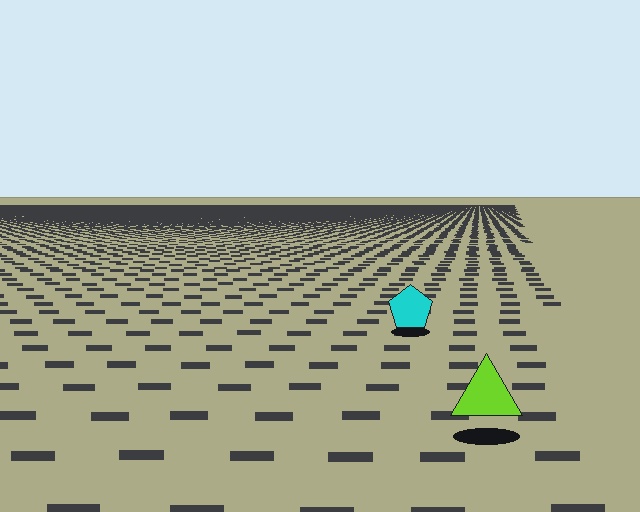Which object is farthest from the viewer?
The cyan pentagon is farthest from the viewer. It appears smaller and the ground texture around it is denser.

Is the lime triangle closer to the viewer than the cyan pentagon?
Yes. The lime triangle is closer — you can tell from the texture gradient: the ground texture is coarser near it.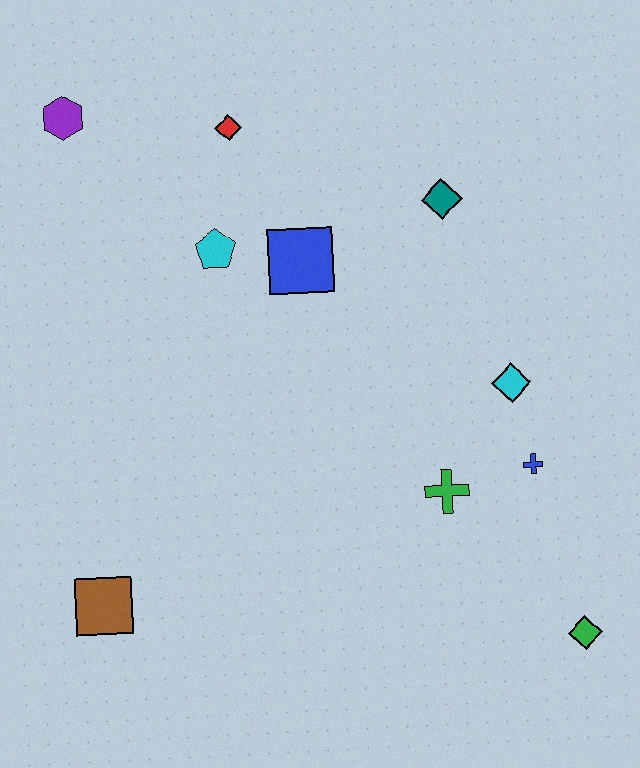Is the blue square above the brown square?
Yes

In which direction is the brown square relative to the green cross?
The brown square is to the left of the green cross.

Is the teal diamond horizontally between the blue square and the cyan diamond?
Yes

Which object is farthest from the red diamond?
The green diamond is farthest from the red diamond.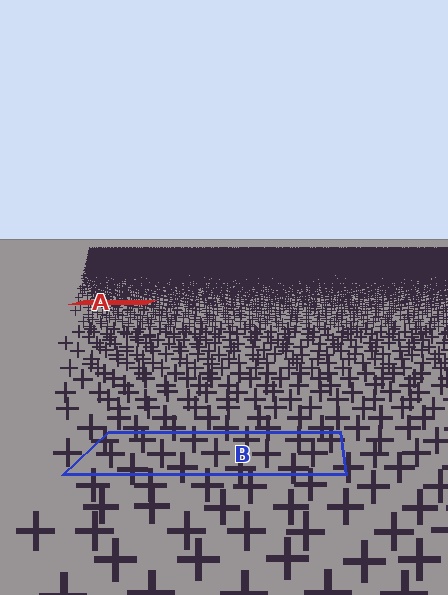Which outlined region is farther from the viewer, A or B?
Region A is farther from the viewer — the texture elements inside it appear smaller and more densely packed.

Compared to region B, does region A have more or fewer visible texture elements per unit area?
Region A has more texture elements per unit area — they are packed more densely because it is farther away.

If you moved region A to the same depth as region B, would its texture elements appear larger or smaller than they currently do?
They would appear larger. At a closer depth, the same texture elements are projected at a bigger on-screen size.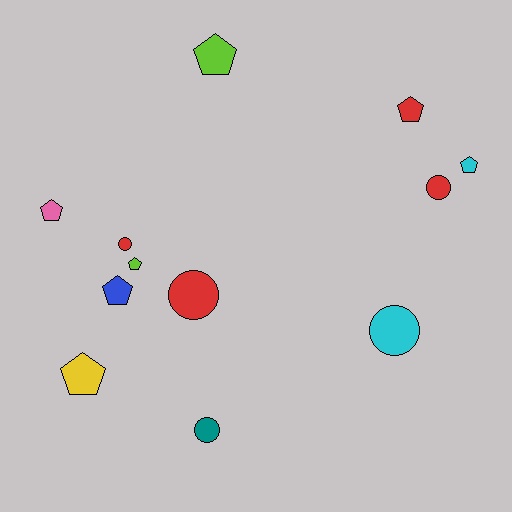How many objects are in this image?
There are 12 objects.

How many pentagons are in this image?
There are 7 pentagons.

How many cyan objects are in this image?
There are 2 cyan objects.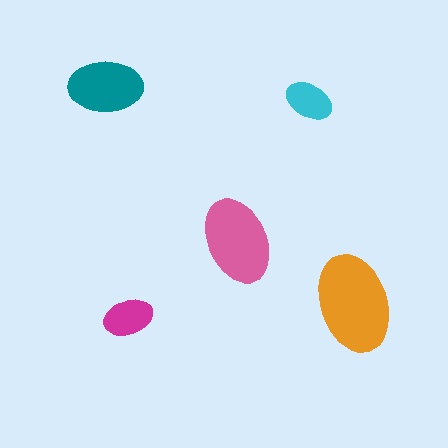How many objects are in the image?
There are 5 objects in the image.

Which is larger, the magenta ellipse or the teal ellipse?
The teal one.